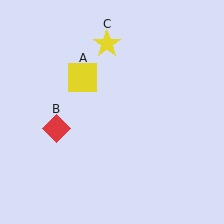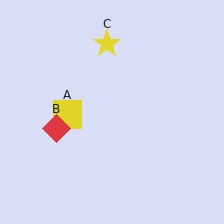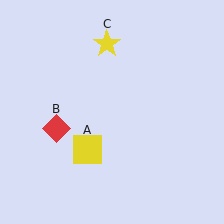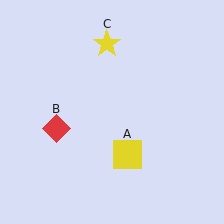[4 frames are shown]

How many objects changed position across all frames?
1 object changed position: yellow square (object A).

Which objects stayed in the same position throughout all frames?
Red diamond (object B) and yellow star (object C) remained stationary.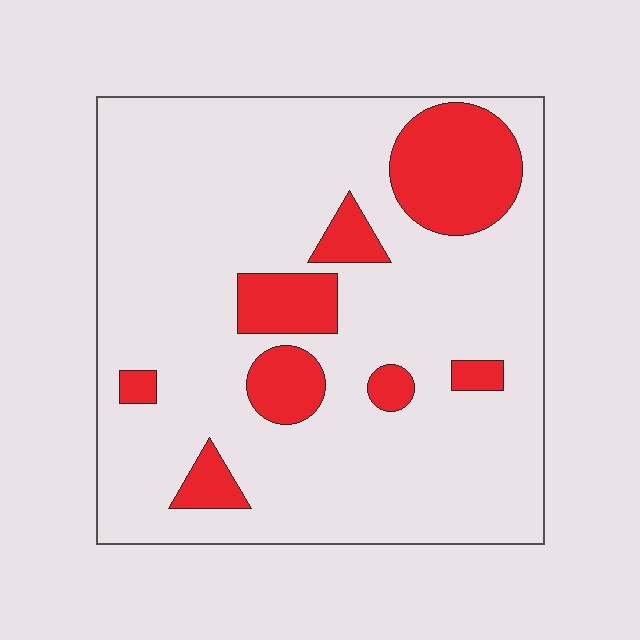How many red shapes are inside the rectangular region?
8.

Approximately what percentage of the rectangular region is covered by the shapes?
Approximately 20%.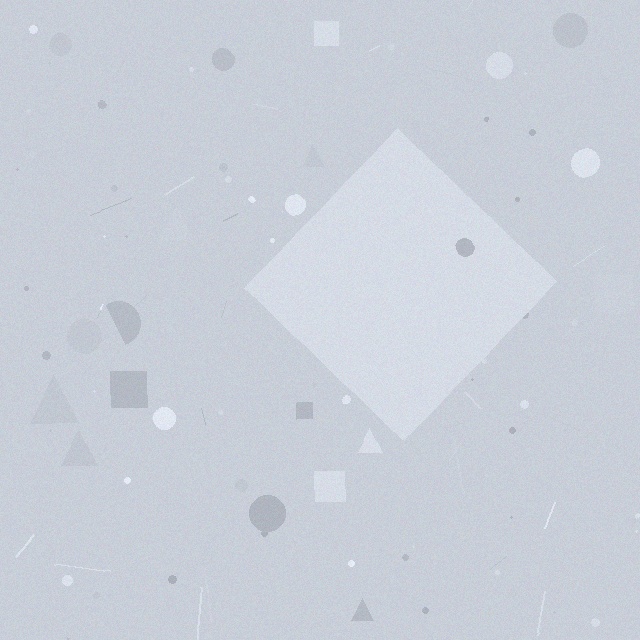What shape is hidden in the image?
A diamond is hidden in the image.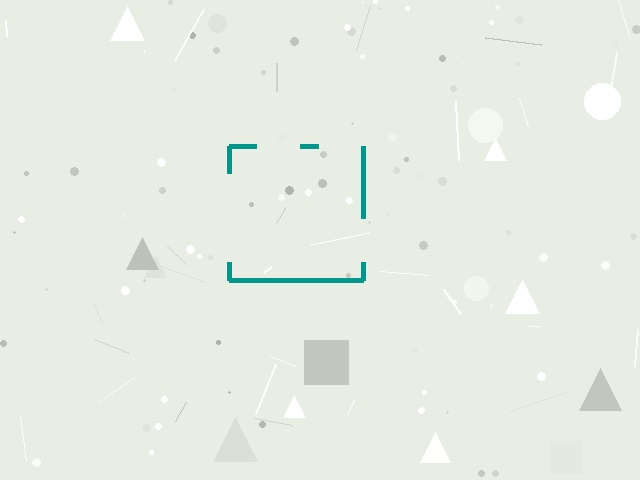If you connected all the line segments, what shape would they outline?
They would outline a square.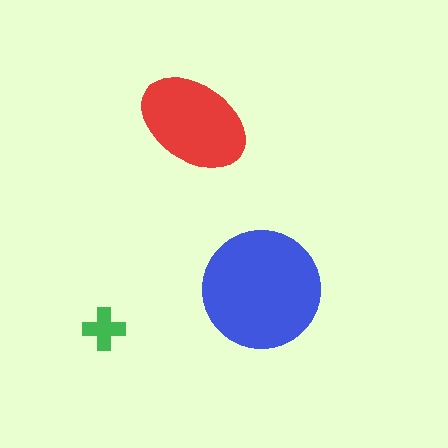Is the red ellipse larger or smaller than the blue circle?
Smaller.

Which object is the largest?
The blue circle.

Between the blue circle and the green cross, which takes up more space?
The blue circle.